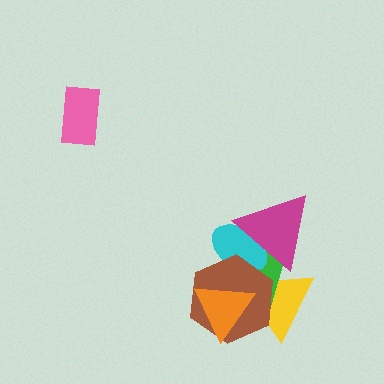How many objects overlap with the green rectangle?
5 objects overlap with the green rectangle.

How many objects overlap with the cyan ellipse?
3 objects overlap with the cyan ellipse.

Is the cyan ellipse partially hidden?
Yes, it is partially covered by another shape.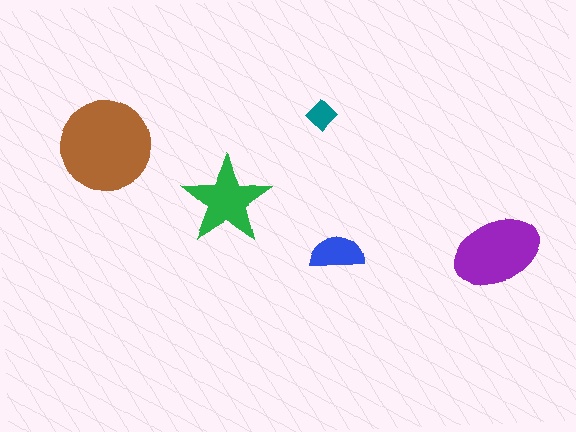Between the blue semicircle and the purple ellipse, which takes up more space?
The purple ellipse.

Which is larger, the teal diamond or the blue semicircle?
The blue semicircle.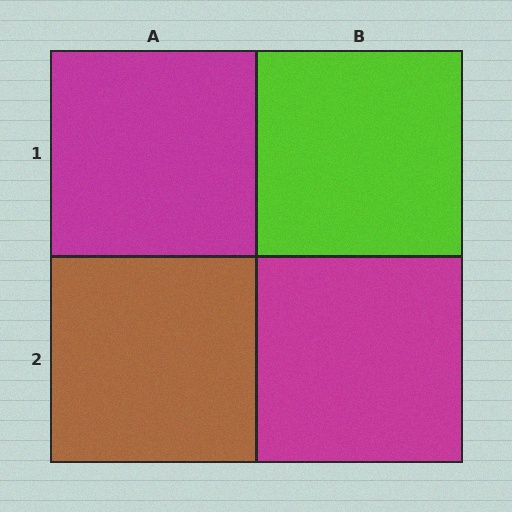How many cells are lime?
1 cell is lime.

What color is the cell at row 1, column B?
Lime.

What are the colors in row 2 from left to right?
Brown, magenta.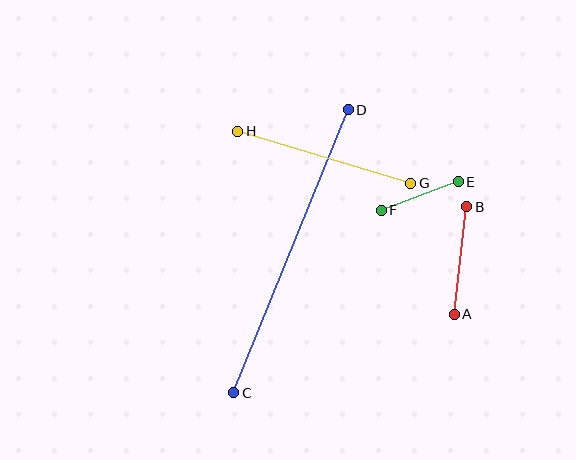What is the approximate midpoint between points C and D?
The midpoint is at approximately (291, 251) pixels.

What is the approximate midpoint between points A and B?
The midpoint is at approximately (460, 261) pixels.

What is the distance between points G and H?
The distance is approximately 181 pixels.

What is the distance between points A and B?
The distance is approximately 108 pixels.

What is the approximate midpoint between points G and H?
The midpoint is at approximately (324, 157) pixels.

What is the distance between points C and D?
The distance is approximately 305 pixels.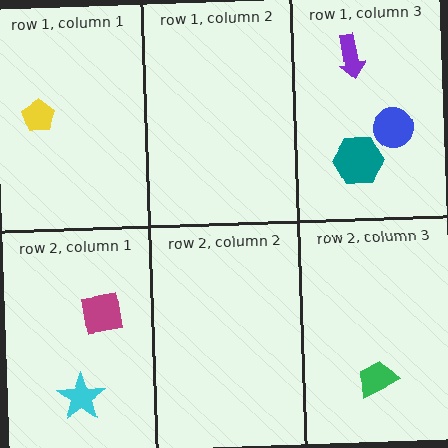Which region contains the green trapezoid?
The row 2, column 3 region.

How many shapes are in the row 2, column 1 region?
2.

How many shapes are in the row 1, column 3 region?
3.